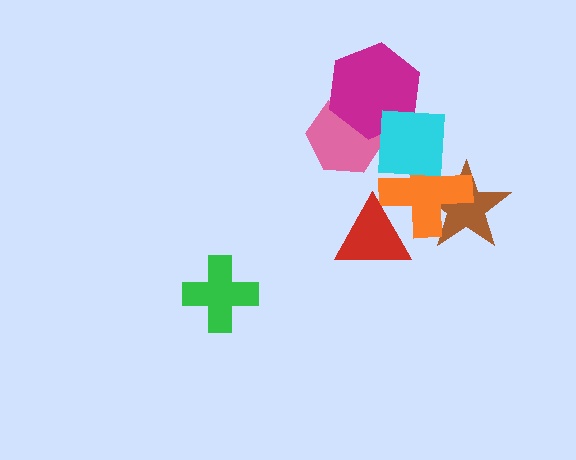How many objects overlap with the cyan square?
3 objects overlap with the cyan square.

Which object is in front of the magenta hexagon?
The cyan square is in front of the magenta hexagon.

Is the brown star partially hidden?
Yes, it is partially covered by another shape.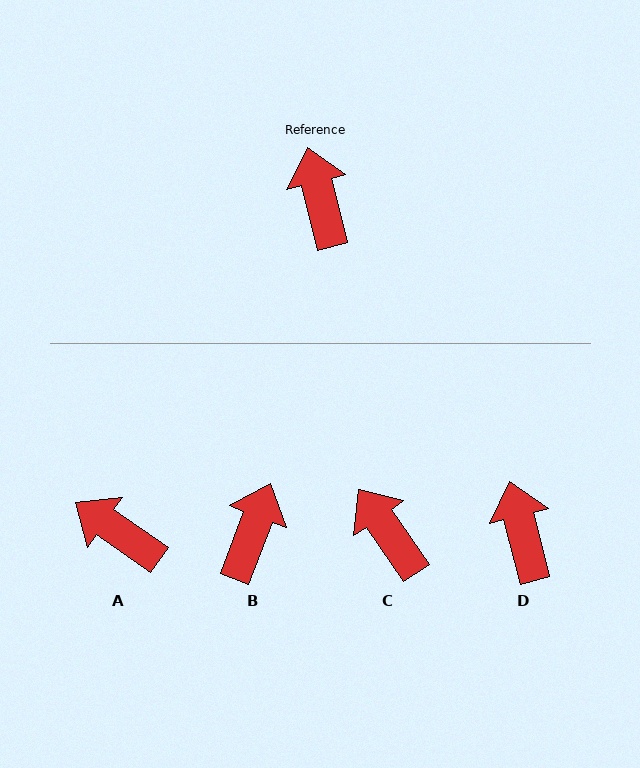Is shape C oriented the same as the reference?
No, it is off by about 20 degrees.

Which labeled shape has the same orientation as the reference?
D.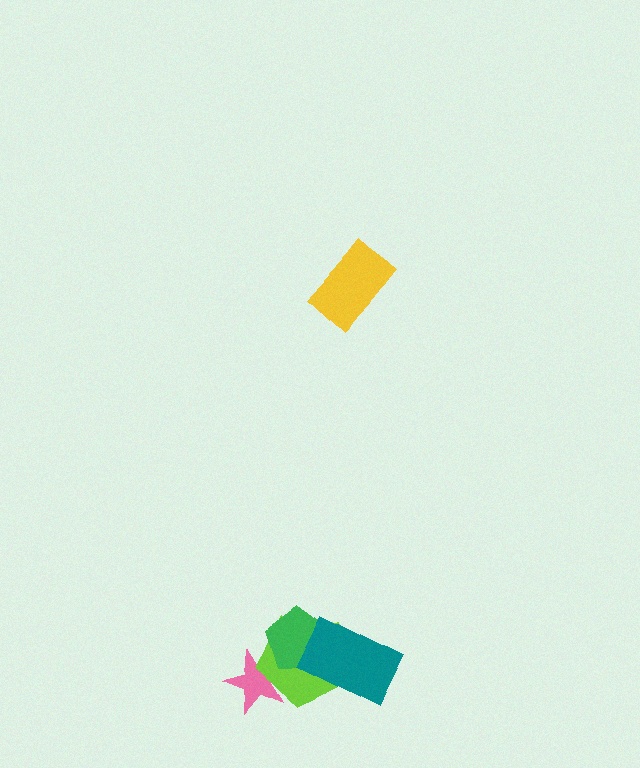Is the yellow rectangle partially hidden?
No, no other shape covers it.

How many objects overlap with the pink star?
2 objects overlap with the pink star.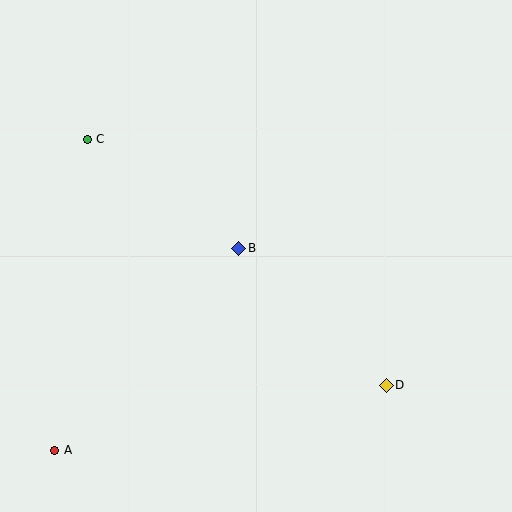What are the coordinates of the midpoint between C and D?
The midpoint between C and D is at (237, 262).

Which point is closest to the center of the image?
Point B at (239, 248) is closest to the center.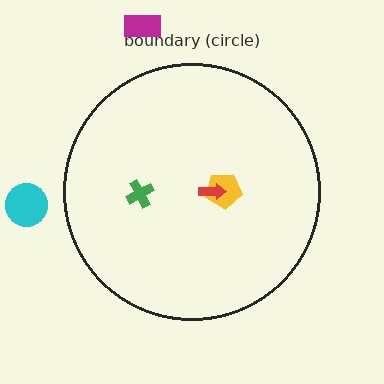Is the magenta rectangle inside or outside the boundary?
Outside.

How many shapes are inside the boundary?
3 inside, 2 outside.